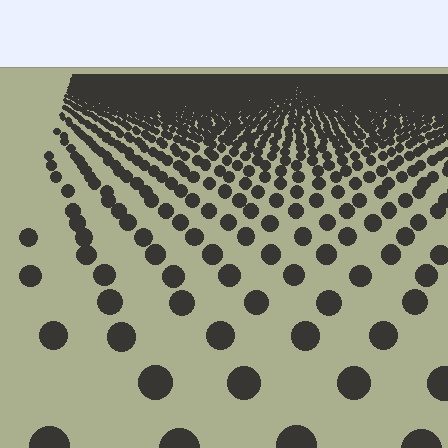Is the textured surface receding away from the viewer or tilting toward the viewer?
The surface is receding away from the viewer. Texture elements get smaller and denser toward the top.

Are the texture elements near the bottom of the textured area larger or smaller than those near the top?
Larger. Near the bottom, elements are closer to the viewer and appear at a bigger on-screen size.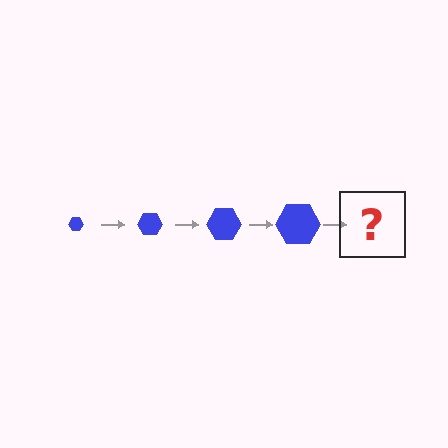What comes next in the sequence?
The next element should be a blue hexagon, larger than the previous one.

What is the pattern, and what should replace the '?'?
The pattern is that the hexagon gets progressively larger each step. The '?' should be a blue hexagon, larger than the previous one.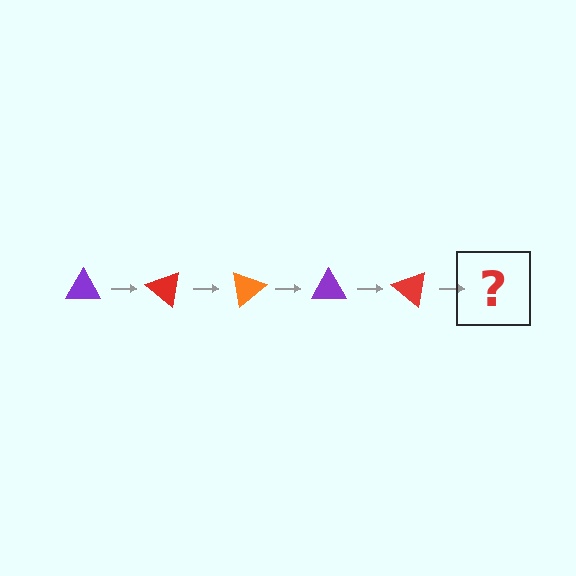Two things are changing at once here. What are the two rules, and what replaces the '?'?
The two rules are that it rotates 40 degrees each step and the color cycles through purple, red, and orange. The '?' should be an orange triangle, rotated 200 degrees from the start.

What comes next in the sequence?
The next element should be an orange triangle, rotated 200 degrees from the start.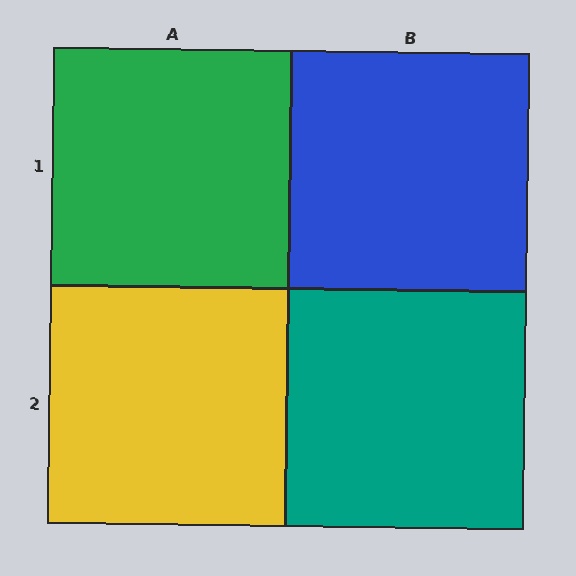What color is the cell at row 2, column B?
Teal.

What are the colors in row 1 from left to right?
Green, blue.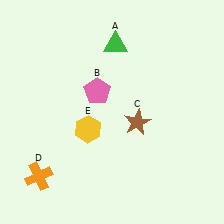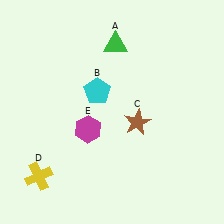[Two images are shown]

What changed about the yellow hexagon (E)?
In Image 1, E is yellow. In Image 2, it changed to magenta.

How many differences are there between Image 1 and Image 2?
There are 3 differences between the two images.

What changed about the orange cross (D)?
In Image 1, D is orange. In Image 2, it changed to yellow.